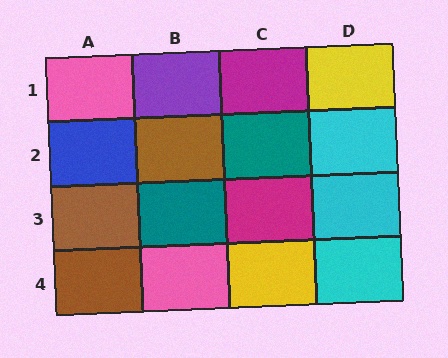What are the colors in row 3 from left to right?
Brown, teal, magenta, cyan.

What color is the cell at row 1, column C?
Magenta.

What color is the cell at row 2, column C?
Teal.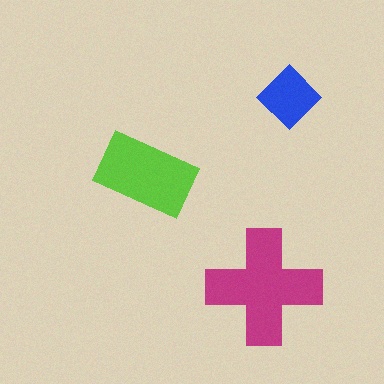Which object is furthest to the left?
The lime rectangle is leftmost.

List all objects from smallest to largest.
The blue diamond, the lime rectangle, the magenta cross.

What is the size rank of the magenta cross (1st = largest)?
1st.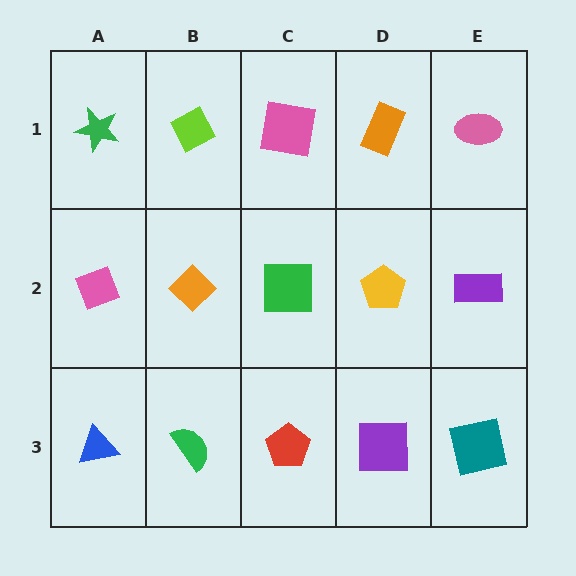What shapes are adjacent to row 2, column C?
A pink square (row 1, column C), a red pentagon (row 3, column C), an orange diamond (row 2, column B), a yellow pentagon (row 2, column D).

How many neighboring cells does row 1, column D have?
3.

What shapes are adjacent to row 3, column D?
A yellow pentagon (row 2, column D), a red pentagon (row 3, column C), a teal square (row 3, column E).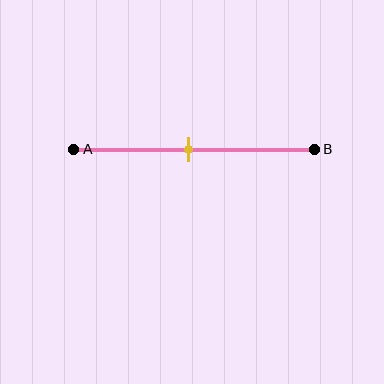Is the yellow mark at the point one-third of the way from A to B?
No, the mark is at about 50% from A, not at the 33% one-third point.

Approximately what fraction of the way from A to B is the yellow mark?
The yellow mark is approximately 50% of the way from A to B.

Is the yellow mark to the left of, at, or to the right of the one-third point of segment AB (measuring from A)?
The yellow mark is to the right of the one-third point of segment AB.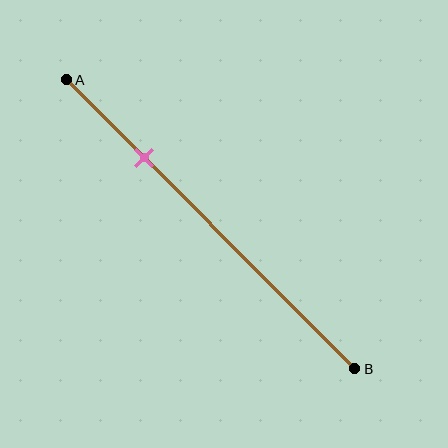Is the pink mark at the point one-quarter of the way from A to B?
Yes, the mark is approximately at the one-quarter point.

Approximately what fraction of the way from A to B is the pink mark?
The pink mark is approximately 25% of the way from A to B.